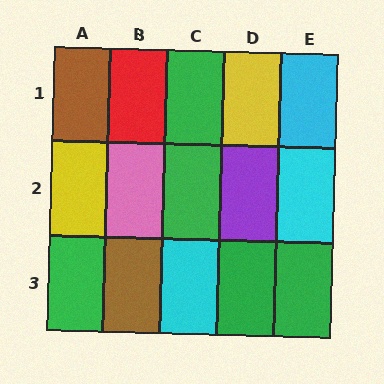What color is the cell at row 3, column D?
Green.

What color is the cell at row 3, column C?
Cyan.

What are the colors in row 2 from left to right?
Yellow, pink, green, purple, cyan.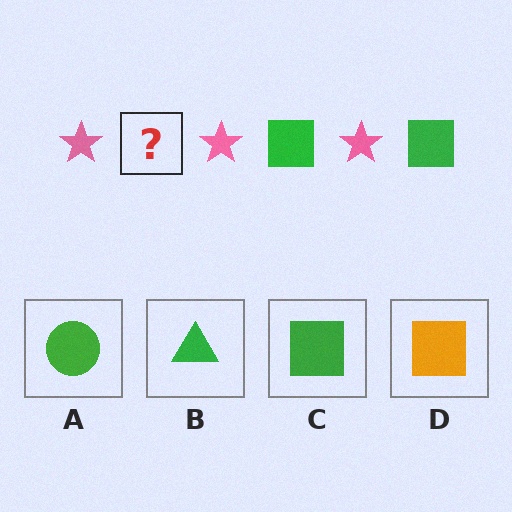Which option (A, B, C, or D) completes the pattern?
C.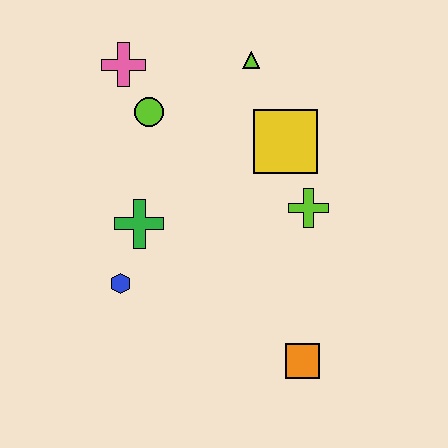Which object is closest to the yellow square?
The lime cross is closest to the yellow square.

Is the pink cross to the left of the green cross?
Yes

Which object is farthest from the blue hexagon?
The lime triangle is farthest from the blue hexagon.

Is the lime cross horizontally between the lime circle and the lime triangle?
No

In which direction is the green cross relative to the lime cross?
The green cross is to the left of the lime cross.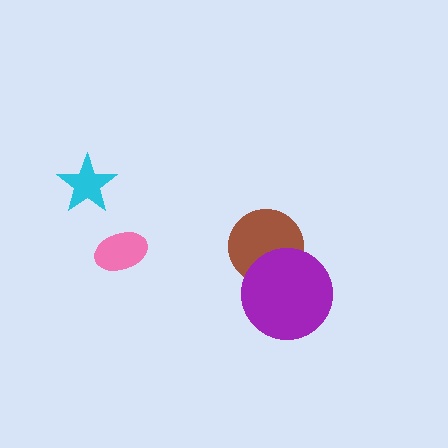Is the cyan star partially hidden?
No, no other shape covers it.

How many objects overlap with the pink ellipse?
0 objects overlap with the pink ellipse.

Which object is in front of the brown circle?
The purple circle is in front of the brown circle.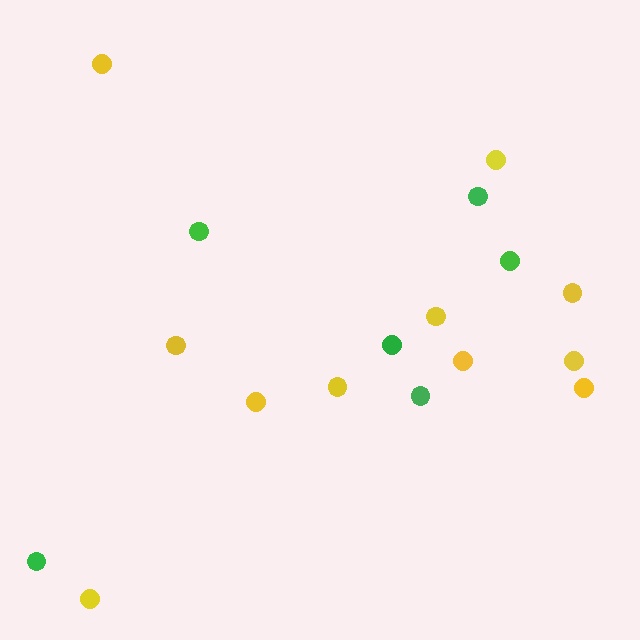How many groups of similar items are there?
There are 2 groups: one group of yellow circles (11) and one group of green circles (6).